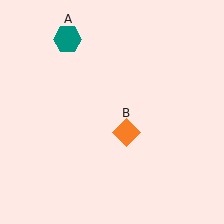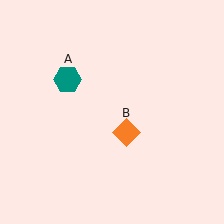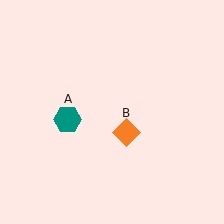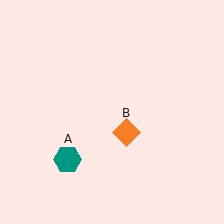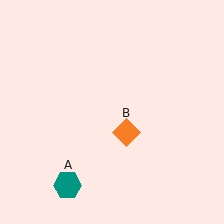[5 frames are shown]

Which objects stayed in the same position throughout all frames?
Orange diamond (object B) remained stationary.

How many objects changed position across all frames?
1 object changed position: teal hexagon (object A).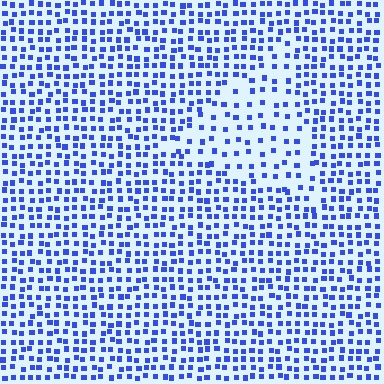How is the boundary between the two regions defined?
The boundary is defined by a change in element density (approximately 1.9x ratio). All elements are the same color, size, and shape.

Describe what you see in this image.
The image contains small blue elements arranged at two different densities. A triangle-shaped region is visible where the elements are less densely packed than the surrounding area.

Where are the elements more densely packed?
The elements are more densely packed outside the triangle boundary.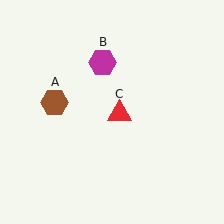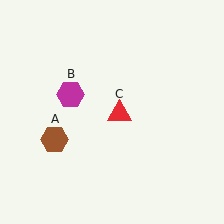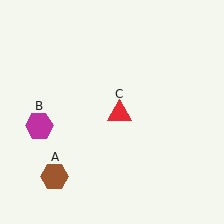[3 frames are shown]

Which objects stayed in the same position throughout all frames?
Red triangle (object C) remained stationary.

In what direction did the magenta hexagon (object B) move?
The magenta hexagon (object B) moved down and to the left.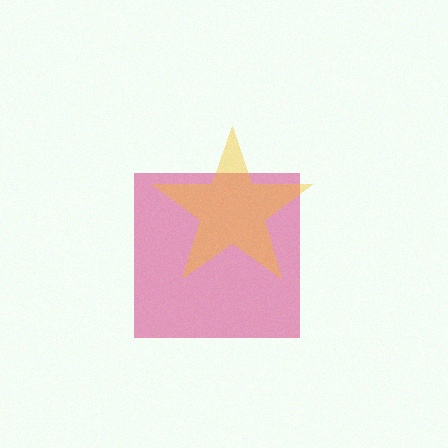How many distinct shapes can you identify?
There are 2 distinct shapes: a pink square, a yellow star.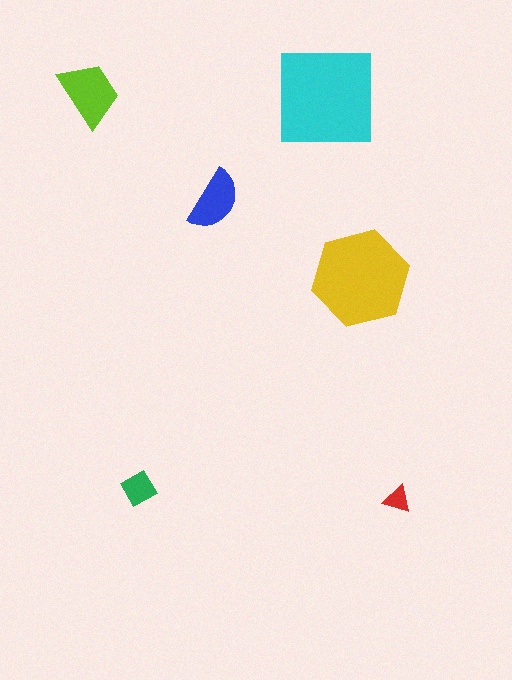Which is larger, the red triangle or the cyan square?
The cyan square.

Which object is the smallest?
The red triangle.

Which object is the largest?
The cyan square.